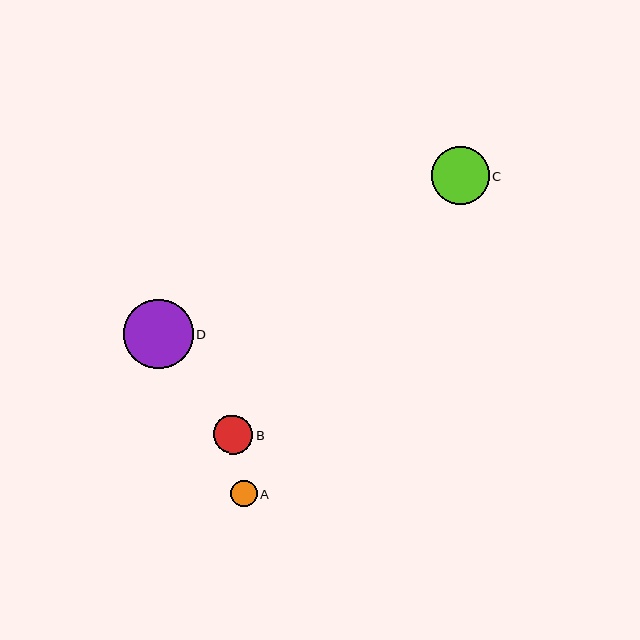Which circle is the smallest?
Circle A is the smallest with a size of approximately 26 pixels.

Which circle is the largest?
Circle D is the largest with a size of approximately 70 pixels.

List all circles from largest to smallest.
From largest to smallest: D, C, B, A.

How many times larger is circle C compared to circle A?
Circle C is approximately 2.2 times the size of circle A.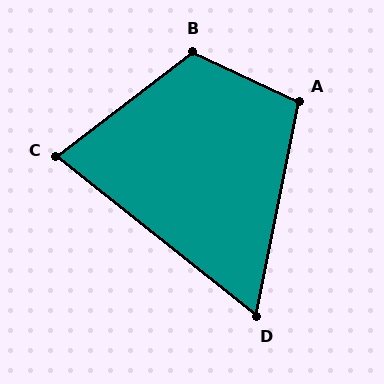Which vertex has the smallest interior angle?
D, at approximately 63 degrees.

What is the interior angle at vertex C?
Approximately 76 degrees (acute).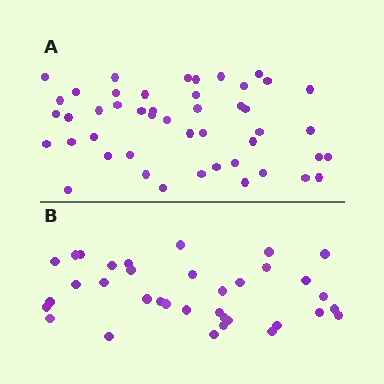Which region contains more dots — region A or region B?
Region A (the top region) has more dots.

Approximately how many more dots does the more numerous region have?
Region A has roughly 12 or so more dots than region B.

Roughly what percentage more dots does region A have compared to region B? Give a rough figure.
About 35% more.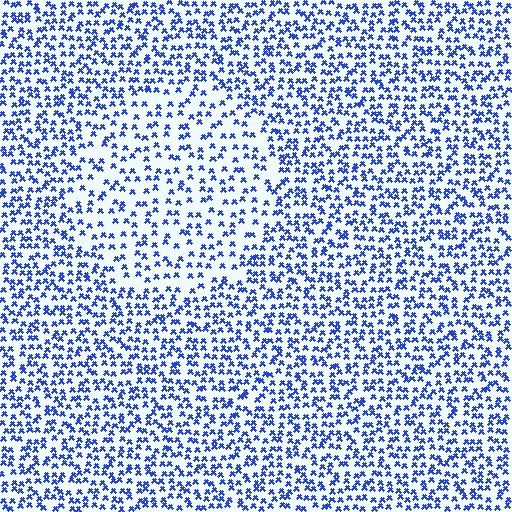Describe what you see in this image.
The image contains small blue elements arranged at two different densities. A circle-shaped region is visible where the elements are less densely packed than the surrounding area.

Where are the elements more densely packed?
The elements are more densely packed outside the circle boundary.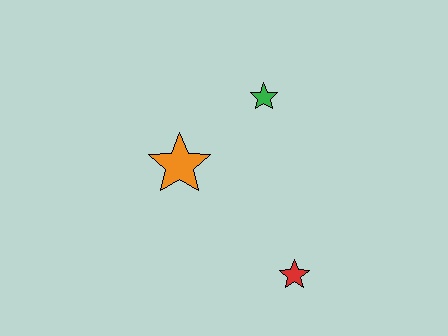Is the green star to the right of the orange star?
Yes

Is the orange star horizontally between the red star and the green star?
No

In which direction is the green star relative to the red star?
The green star is above the red star.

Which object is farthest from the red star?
The green star is farthest from the red star.